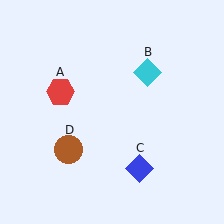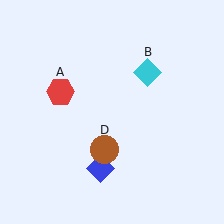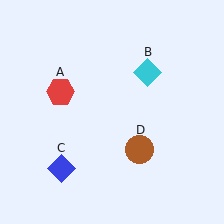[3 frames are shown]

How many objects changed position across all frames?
2 objects changed position: blue diamond (object C), brown circle (object D).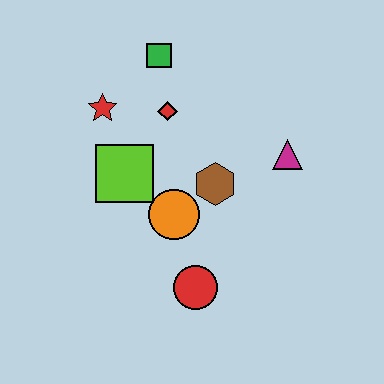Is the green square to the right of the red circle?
No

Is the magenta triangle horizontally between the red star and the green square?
No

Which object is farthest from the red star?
The red circle is farthest from the red star.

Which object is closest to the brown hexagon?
The orange circle is closest to the brown hexagon.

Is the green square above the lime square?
Yes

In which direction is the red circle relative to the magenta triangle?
The red circle is below the magenta triangle.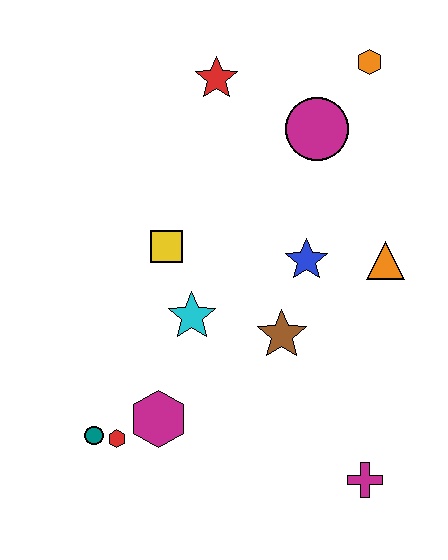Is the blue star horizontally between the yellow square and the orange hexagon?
Yes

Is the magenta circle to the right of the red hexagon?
Yes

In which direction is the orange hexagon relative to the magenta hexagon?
The orange hexagon is above the magenta hexagon.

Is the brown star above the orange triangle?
No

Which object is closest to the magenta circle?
The orange hexagon is closest to the magenta circle.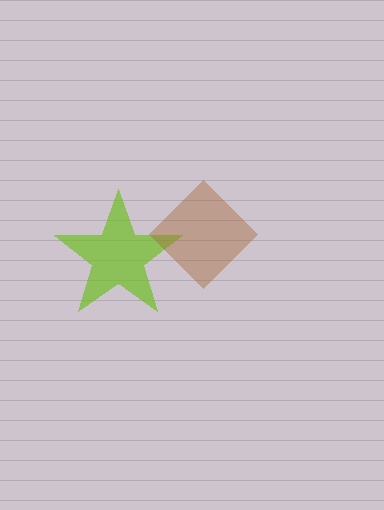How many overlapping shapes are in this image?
There are 2 overlapping shapes in the image.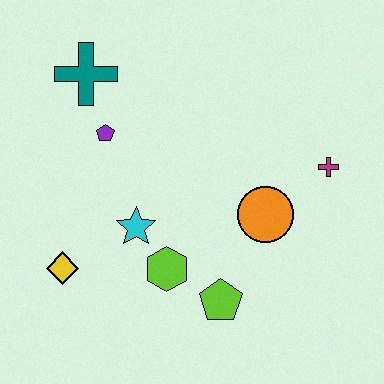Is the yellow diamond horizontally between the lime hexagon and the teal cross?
No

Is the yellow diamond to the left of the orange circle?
Yes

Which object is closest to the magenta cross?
The orange circle is closest to the magenta cross.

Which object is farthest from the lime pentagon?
The teal cross is farthest from the lime pentagon.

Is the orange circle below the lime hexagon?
No